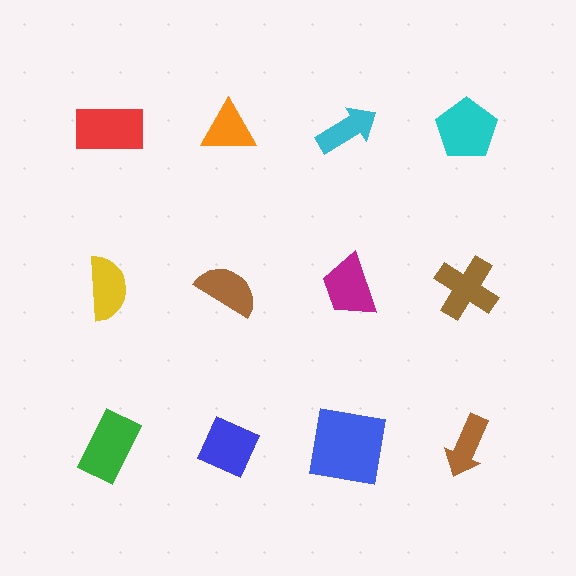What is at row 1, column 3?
A cyan arrow.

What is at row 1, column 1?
A red rectangle.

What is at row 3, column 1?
A green rectangle.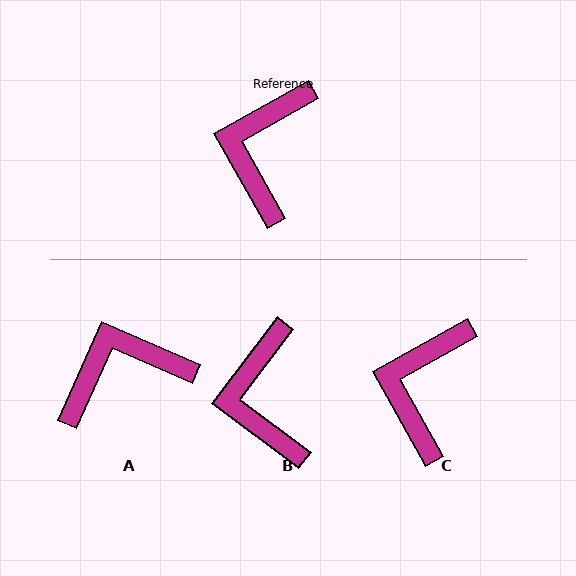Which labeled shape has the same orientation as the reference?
C.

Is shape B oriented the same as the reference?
No, it is off by about 24 degrees.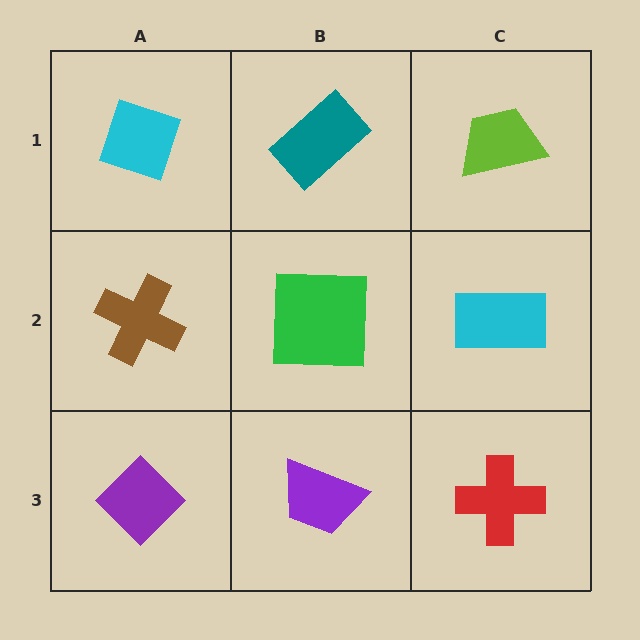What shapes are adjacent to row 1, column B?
A green square (row 2, column B), a cyan diamond (row 1, column A), a lime trapezoid (row 1, column C).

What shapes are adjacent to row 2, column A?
A cyan diamond (row 1, column A), a purple diamond (row 3, column A), a green square (row 2, column B).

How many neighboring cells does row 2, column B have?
4.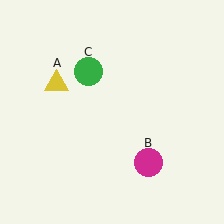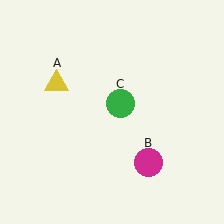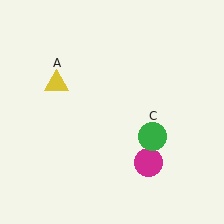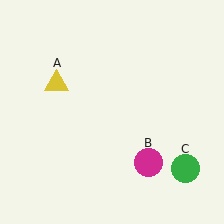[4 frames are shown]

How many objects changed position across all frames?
1 object changed position: green circle (object C).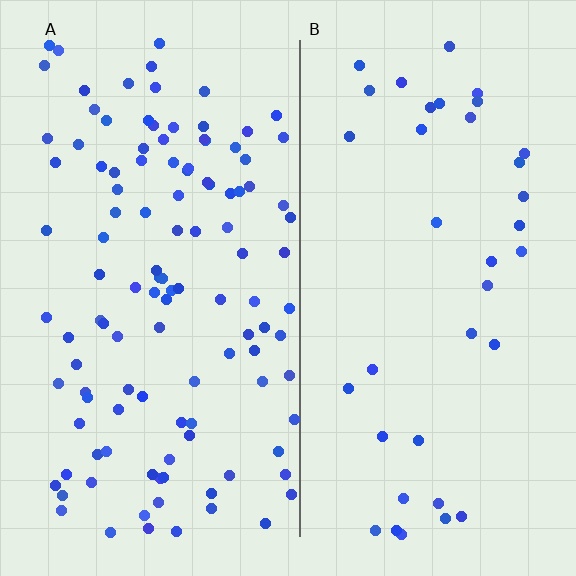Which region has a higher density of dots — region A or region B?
A (the left).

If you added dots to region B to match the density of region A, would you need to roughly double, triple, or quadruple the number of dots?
Approximately triple.